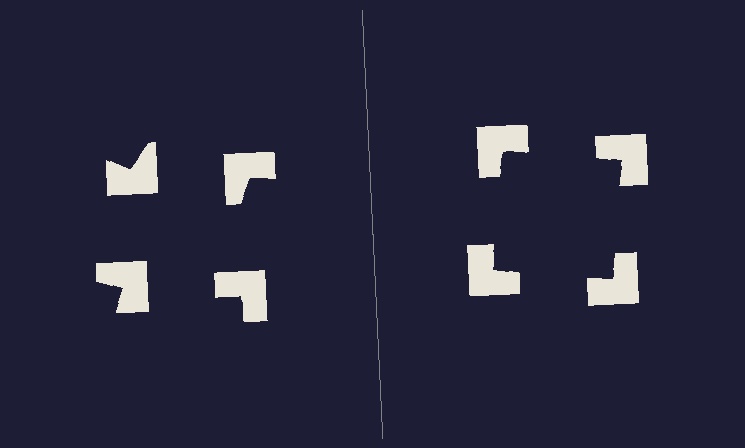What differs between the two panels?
The notched squares are positioned identically on both sides; only the wedge orientations differ. On the right they align to a square; on the left they are misaligned.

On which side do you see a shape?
An illusory square appears on the right side. On the left side the wedge cuts are rotated, so no coherent shape forms.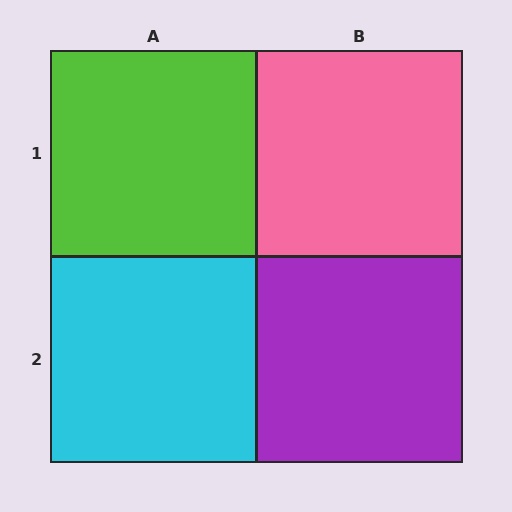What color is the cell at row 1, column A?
Lime.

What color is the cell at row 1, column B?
Pink.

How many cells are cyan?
1 cell is cyan.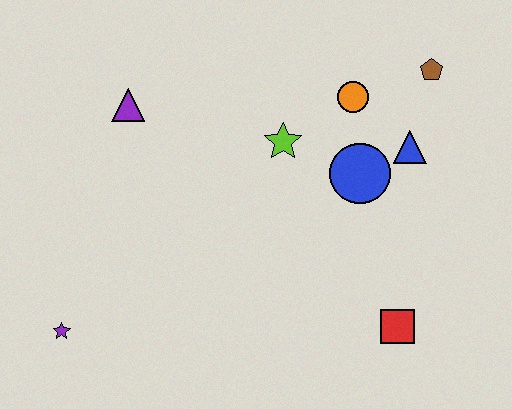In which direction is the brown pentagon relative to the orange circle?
The brown pentagon is to the right of the orange circle.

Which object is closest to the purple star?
The purple triangle is closest to the purple star.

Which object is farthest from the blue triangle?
The purple star is farthest from the blue triangle.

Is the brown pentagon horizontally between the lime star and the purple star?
No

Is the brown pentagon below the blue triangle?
No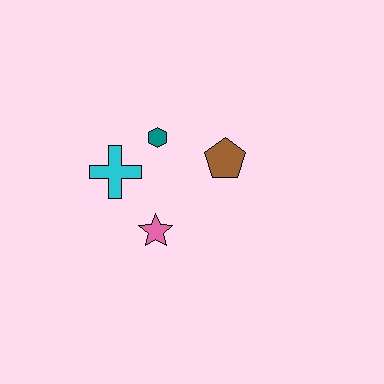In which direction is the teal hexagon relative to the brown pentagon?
The teal hexagon is to the left of the brown pentagon.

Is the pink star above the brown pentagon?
No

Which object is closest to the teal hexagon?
The cyan cross is closest to the teal hexagon.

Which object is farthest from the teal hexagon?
The pink star is farthest from the teal hexagon.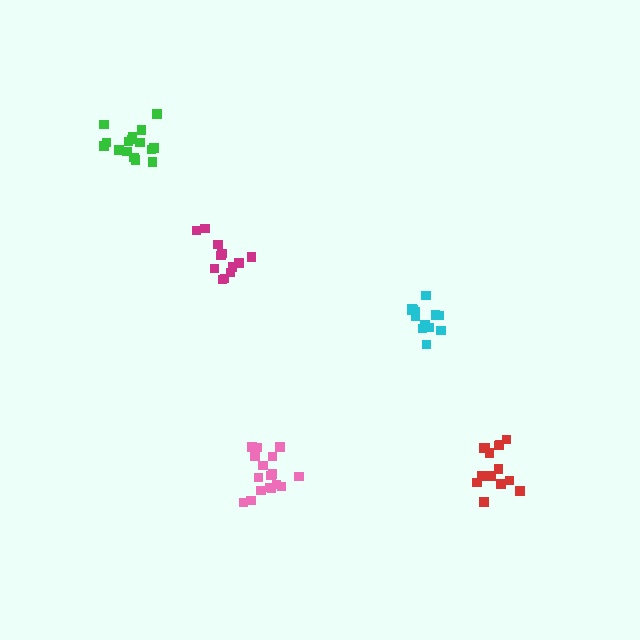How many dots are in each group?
Group 1: 14 dots, Group 2: 17 dots, Group 3: 14 dots, Group 4: 17 dots, Group 5: 12 dots (74 total).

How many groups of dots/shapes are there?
There are 5 groups.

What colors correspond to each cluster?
The clusters are colored: red, pink, cyan, green, magenta.